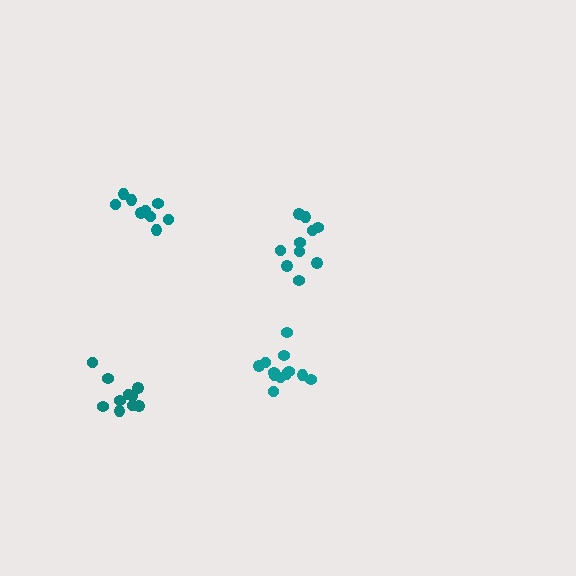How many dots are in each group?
Group 1: 10 dots, Group 2: 10 dots, Group 3: 9 dots, Group 4: 12 dots (41 total).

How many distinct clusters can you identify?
There are 4 distinct clusters.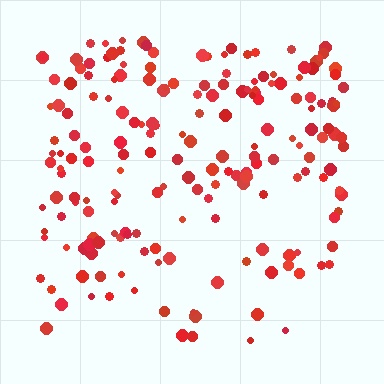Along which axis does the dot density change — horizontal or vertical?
Vertical.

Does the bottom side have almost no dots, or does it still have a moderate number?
Still a moderate number, just noticeably fewer than the top.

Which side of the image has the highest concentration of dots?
The top.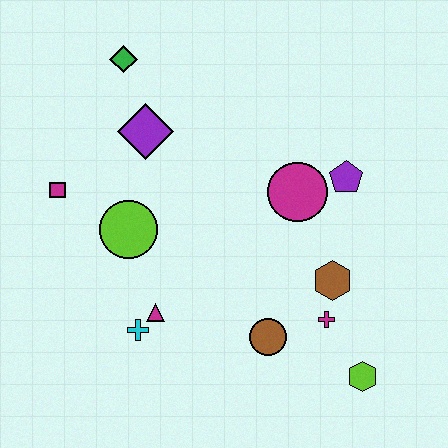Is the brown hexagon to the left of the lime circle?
No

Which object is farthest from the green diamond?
The lime hexagon is farthest from the green diamond.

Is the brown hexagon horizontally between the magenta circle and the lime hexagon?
Yes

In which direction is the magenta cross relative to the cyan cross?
The magenta cross is to the right of the cyan cross.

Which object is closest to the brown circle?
The magenta cross is closest to the brown circle.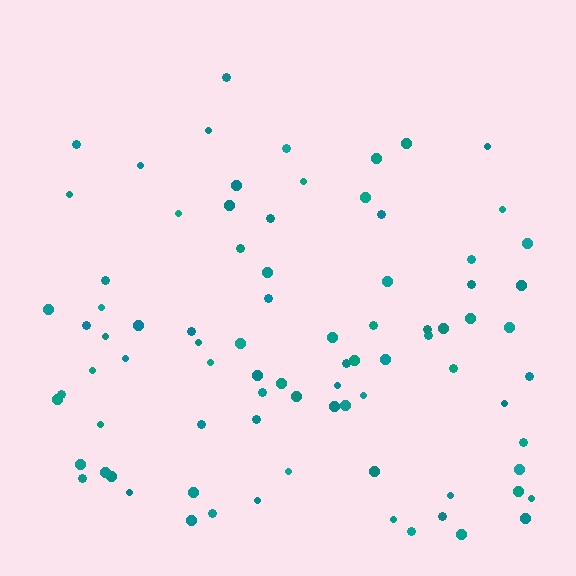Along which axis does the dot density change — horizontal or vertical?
Vertical.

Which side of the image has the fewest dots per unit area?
The top.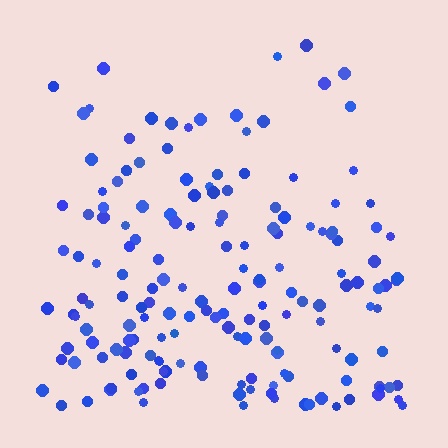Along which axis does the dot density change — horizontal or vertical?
Vertical.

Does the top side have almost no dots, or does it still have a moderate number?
Still a moderate number, just noticeably fewer than the bottom.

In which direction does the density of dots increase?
From top to bottom, with the bottom side densest.